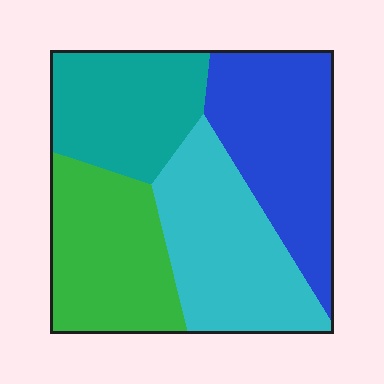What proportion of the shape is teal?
Teal takes up between a sixth and a third of the shape.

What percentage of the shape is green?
Green takes up about one quarter (1/4) of the shape.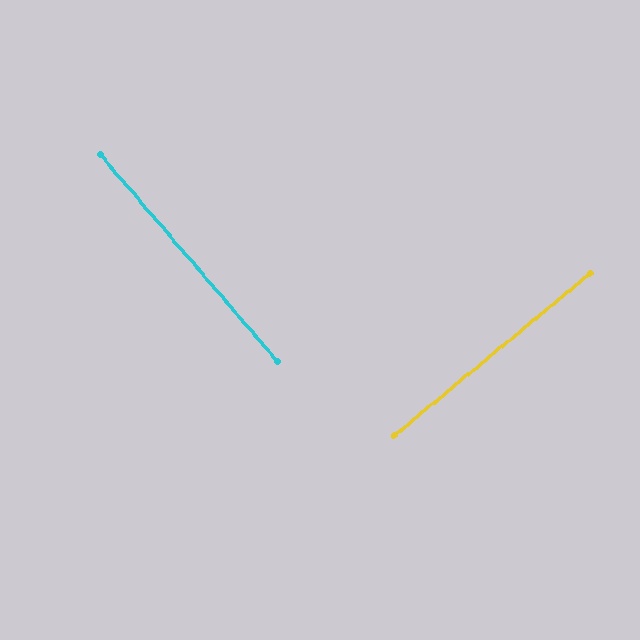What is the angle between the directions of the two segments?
Approximately 89 degrees.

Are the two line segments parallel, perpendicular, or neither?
Perpendicular — they meet at approximately 89°.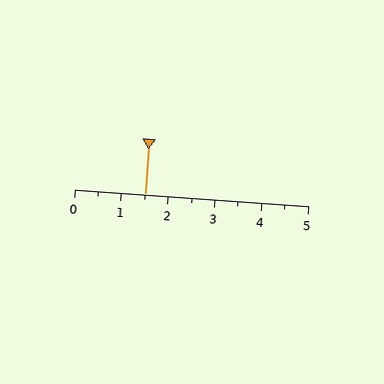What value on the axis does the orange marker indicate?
The marker indicates approximately 1.5.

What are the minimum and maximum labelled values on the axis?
The axis runs from 0 to 5.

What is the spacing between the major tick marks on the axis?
The major ticks are spaced 1 apart.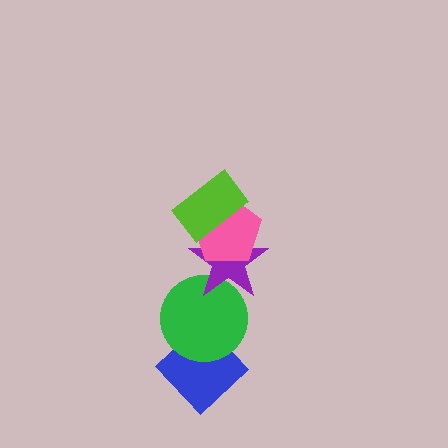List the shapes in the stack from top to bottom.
From top to bottom: the lime rectangle, the pink pentagon, the purple star, the green circle, the blue diamond.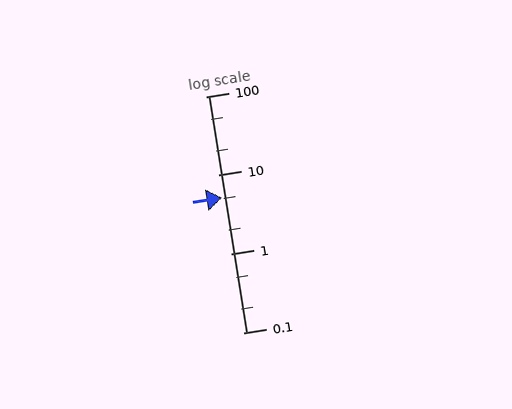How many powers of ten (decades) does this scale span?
The scale spans 3 decades, from 0.1 to 100.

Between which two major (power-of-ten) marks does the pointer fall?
The pointer is between 1 and 10.